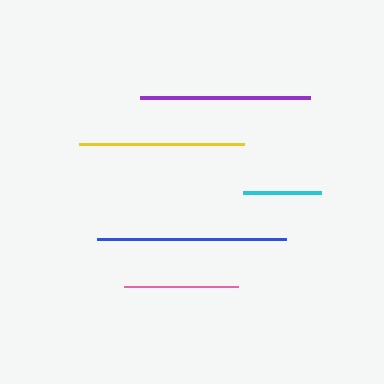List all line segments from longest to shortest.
From longest to shortest: blue, purple, yellow, pink, cyan.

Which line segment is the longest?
The blue line is the longest at approximately 189 pixels.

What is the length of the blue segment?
The blue segment is approximately 189 pixels long.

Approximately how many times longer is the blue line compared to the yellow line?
The blue line is approximately 1.1 times the length of the yellow line.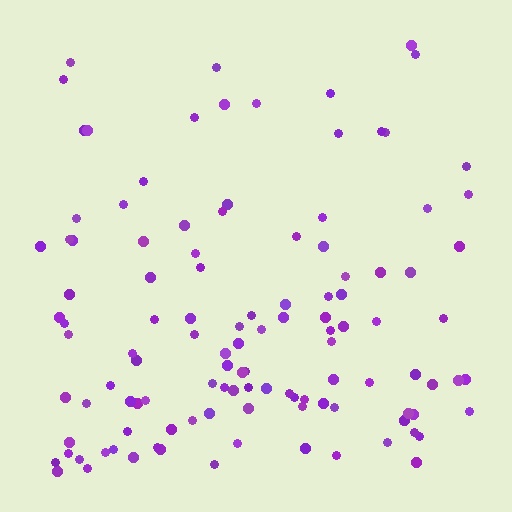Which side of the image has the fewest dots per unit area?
The top.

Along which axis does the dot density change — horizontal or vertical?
Vertical.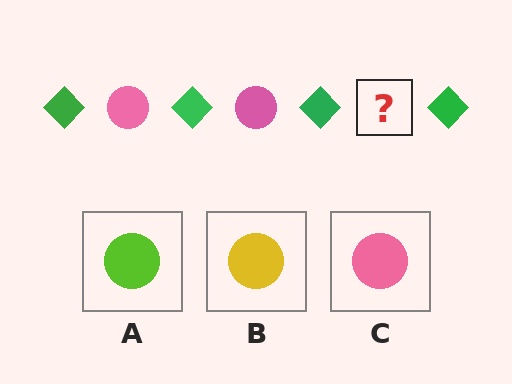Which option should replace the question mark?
Option C.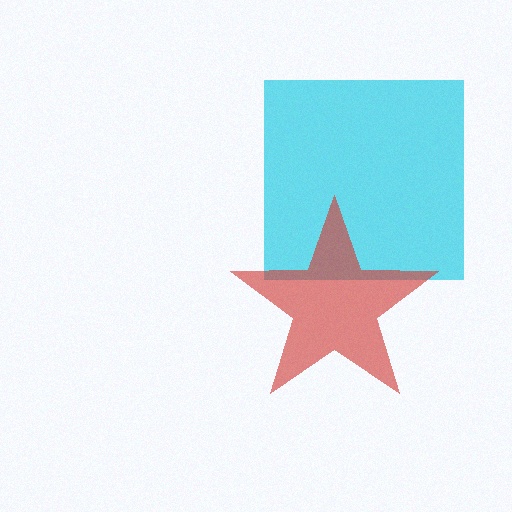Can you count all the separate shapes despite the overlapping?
Yes, there are 2 separate shapes.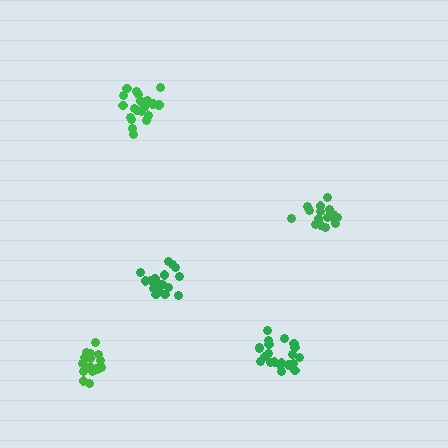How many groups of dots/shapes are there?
There are 5 groups.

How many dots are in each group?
Group 1: 17 dots, Group 2: 16 dots, Group 3: 21 dots, Group 4: 20 dots, Group 5: 17 dots (91 total).